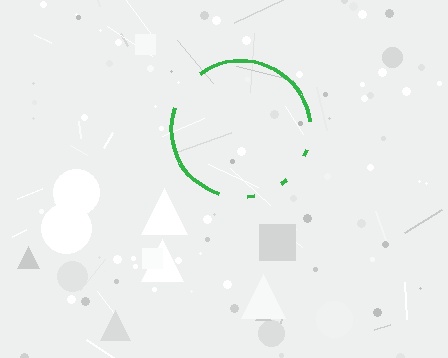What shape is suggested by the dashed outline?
The dashed outline suggests a circle.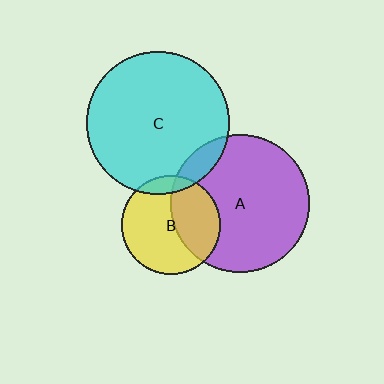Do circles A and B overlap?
Yes.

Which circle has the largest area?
Circle C (cyan).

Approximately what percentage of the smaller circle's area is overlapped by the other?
Approximately 40%.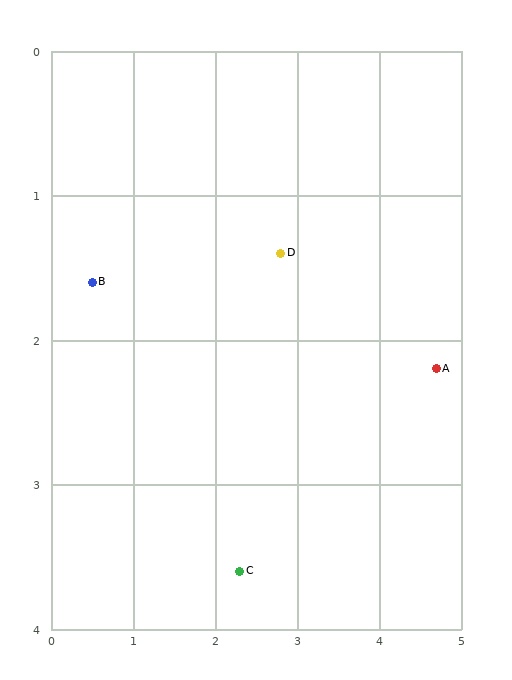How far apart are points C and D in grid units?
Points C and D are about 2.3 grid units apart.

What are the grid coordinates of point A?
Point A is at approximately (4.7, 2.2).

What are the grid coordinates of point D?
Point D is at approximately (2.8, 1.4).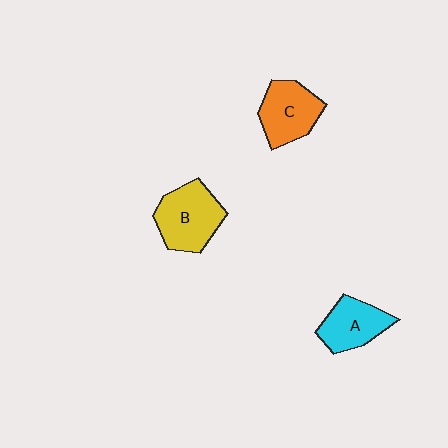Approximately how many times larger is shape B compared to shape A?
Approximately 1.3 times.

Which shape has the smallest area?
Shape A (cyan).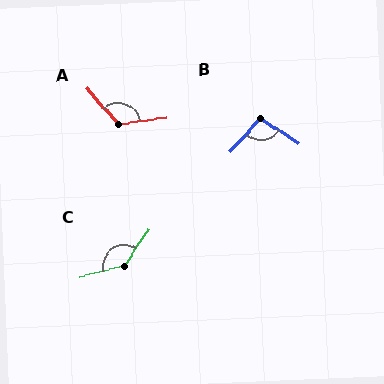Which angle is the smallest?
B, at approximately 98 degrees.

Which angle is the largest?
C, at approximately 138 degrees.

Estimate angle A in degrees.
Approximately 124 degrees.